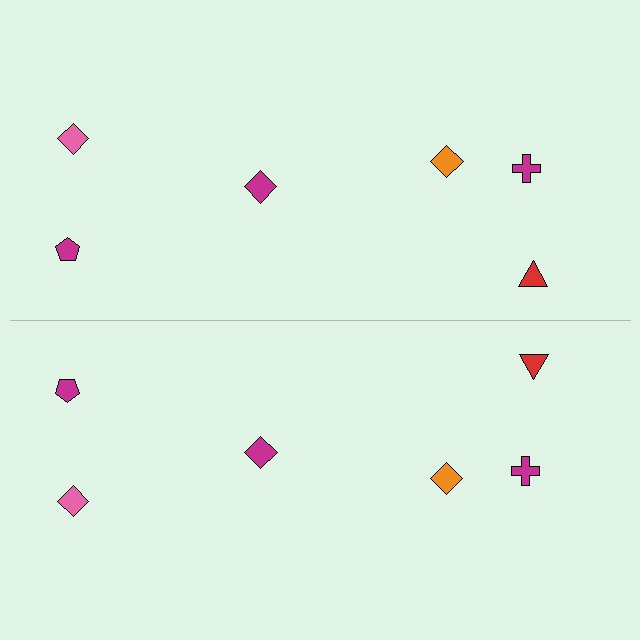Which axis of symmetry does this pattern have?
The pattern has a horizontal axis of symmetry running through the center of the image.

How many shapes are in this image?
There are 12 shapes in this image.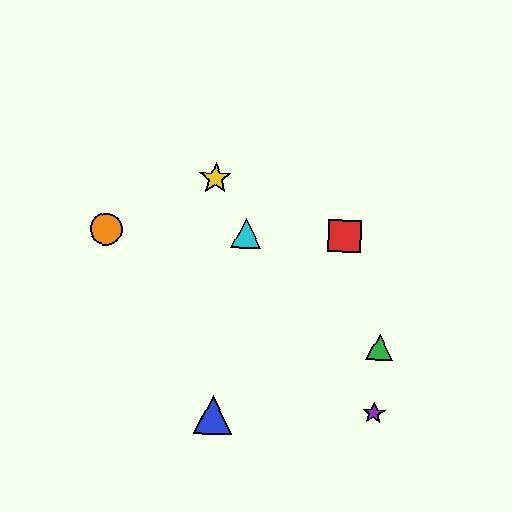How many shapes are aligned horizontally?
3 shapes (the red square, the orange circle, the cyan triangle) are aligned horizontally.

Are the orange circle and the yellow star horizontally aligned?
No, the orange circle is at y≈229 and the yellow star is at y≈178.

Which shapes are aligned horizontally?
The red square, the orange circle, the cyan triangle are aligned horizontally.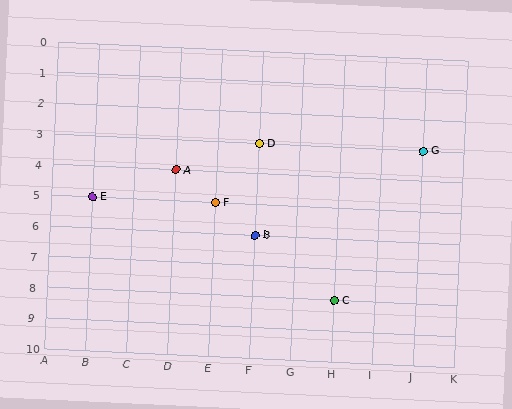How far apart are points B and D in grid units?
Points B and D are 3 rows apart.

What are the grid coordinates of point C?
Point C is at grid coordinates (H, 8).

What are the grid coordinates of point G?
Point G is at grid coordinates (J, 3).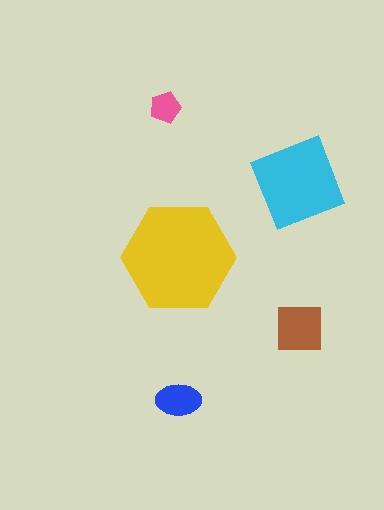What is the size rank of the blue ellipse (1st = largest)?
4th.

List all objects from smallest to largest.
The pink pentagon, the blue ellipse, the brown square, the cyan diamond, the yellow hexagon.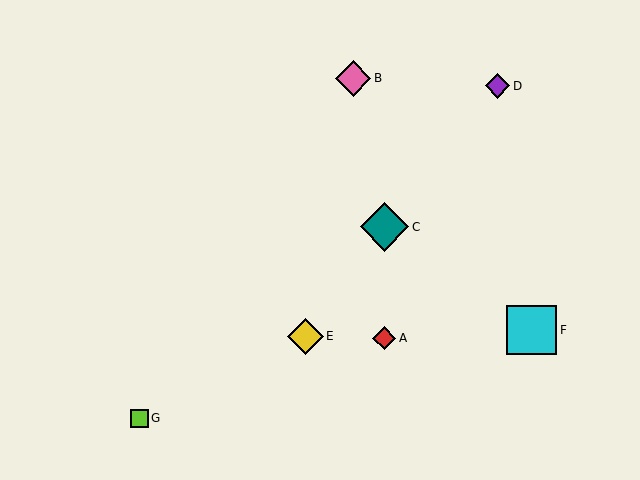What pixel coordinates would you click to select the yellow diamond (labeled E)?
Click at (305, 336) to select the yellow diamond E.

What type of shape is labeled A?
Shape A is a red diamond.